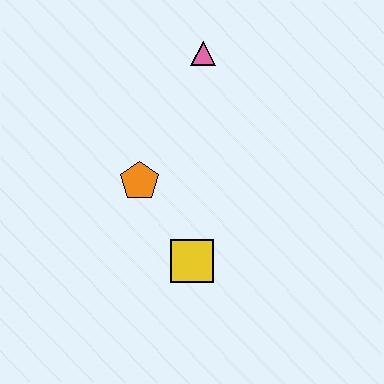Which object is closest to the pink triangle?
The orange pentagon is closest to the pink triangle.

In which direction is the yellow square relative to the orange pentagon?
The yellow square is below the orange pentagon.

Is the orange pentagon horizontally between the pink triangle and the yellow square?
No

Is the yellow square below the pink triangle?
Yes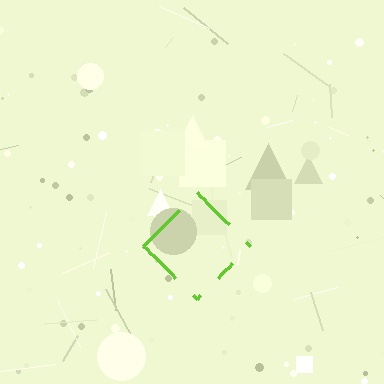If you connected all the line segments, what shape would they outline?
They would outline a diamond.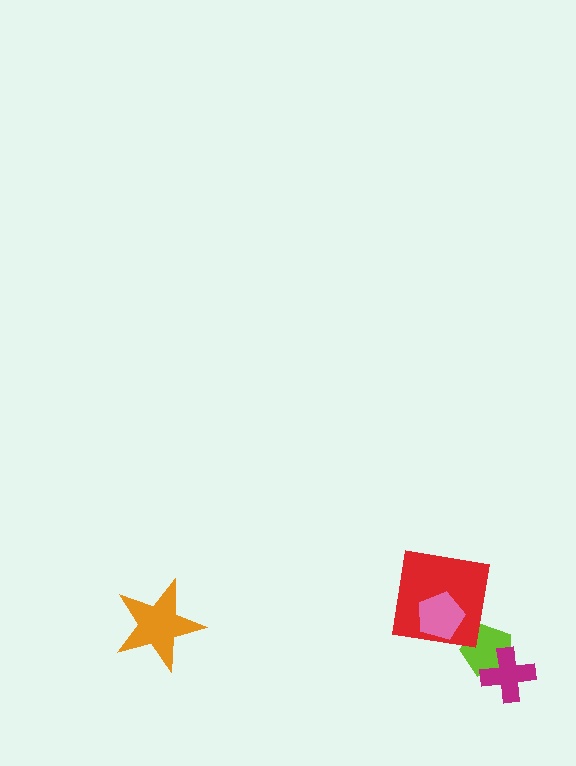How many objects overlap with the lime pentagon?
1 object overlaps with the lime pentagon.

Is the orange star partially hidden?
No, no other shape covers it.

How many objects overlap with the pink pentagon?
1 object overlaps with the pink pentagon.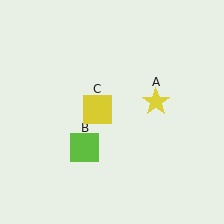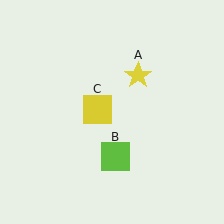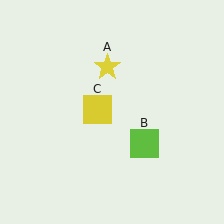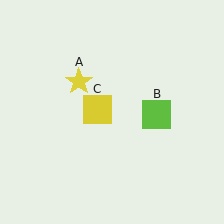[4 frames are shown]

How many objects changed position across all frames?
2 objects changed position: yellow star (object A), lime square (object B).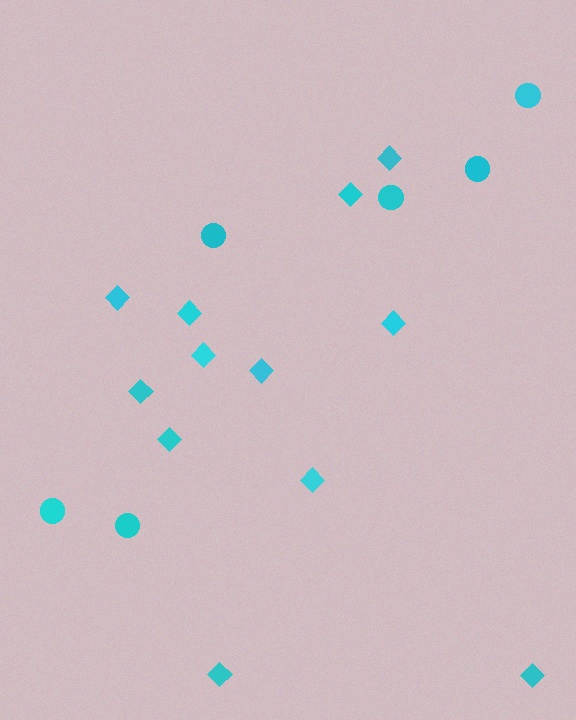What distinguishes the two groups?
There are 2 groups: one group of diamonds (12) and one group of circles (6).